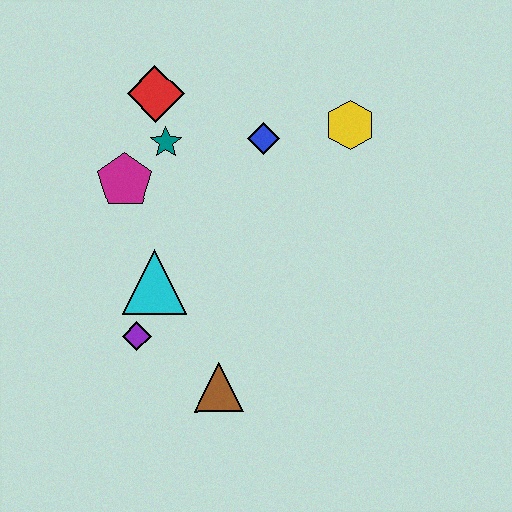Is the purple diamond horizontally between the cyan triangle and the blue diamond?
No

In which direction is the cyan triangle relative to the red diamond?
The cyan triangle is below the red diamond.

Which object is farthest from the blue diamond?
The brown triangle is farthest from the blue diamond.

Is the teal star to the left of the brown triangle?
Yes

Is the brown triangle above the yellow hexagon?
No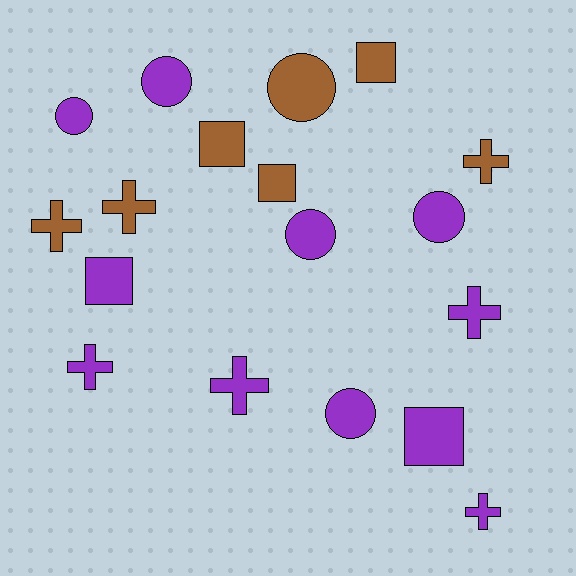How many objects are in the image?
There are 18 objects.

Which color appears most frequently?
Purple, with 11 objects.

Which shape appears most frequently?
Cross, with 7 objects.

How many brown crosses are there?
There are 3 brown crosses.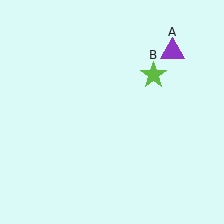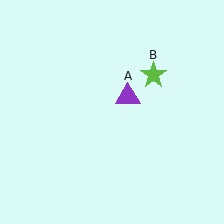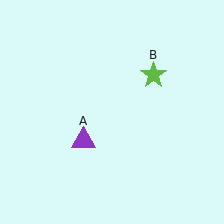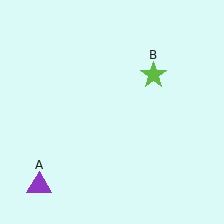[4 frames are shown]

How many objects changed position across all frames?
1 object changed position: purple triangle (object A).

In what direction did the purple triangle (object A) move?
The purple triangle (object A) moved down and to the left.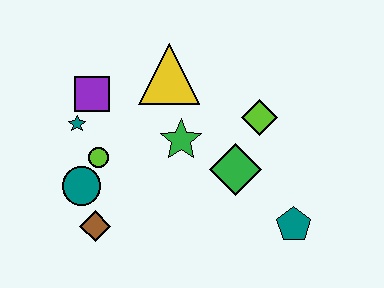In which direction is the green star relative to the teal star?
The green star is to the right of the teal star.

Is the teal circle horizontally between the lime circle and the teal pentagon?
No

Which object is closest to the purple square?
The teal star is closest to the purple square.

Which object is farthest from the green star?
The teal pentagon is farthest from the green star.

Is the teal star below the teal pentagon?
No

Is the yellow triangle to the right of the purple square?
Yes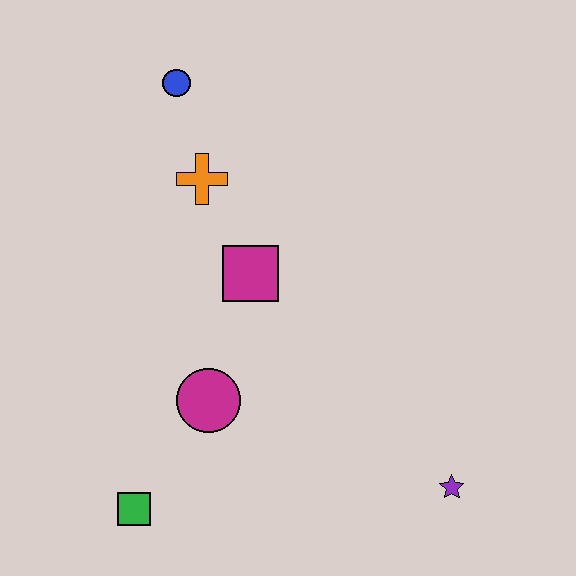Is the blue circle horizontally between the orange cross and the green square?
Yes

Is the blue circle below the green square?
No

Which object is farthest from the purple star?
The blue circle is farthest from the purple star.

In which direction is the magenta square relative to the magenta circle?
The magenta square is above the magenta circle.